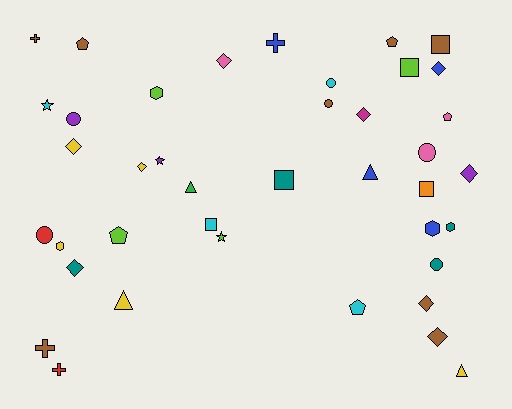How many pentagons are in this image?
There are 5 pentagons.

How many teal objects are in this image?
There are 4 teal objects.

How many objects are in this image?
There are 40 objects.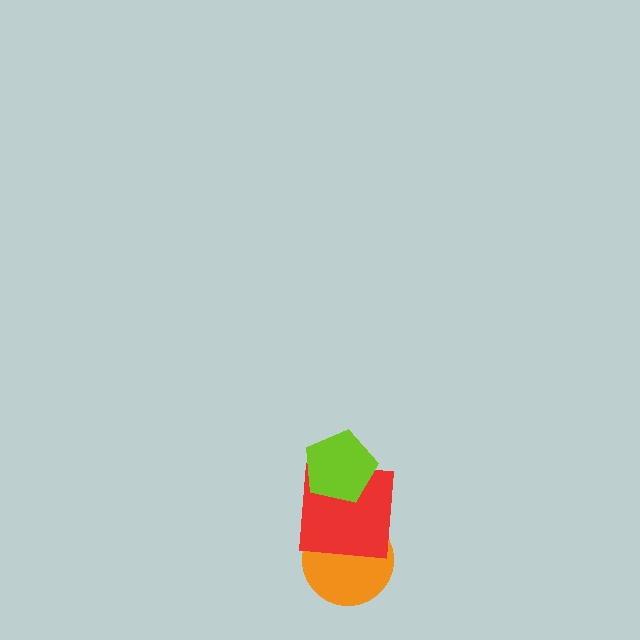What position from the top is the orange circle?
The orange circle is 3rd from the top.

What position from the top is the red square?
The red square is 2nd from the top.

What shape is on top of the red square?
The lime pentagon is on top of the red square.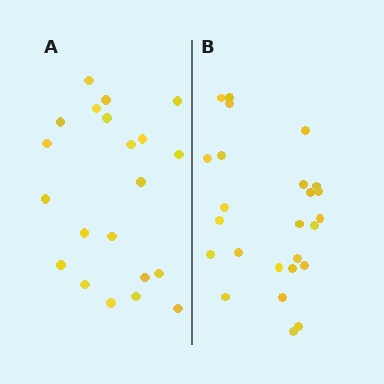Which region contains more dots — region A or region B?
Region B (the right region) has more dots.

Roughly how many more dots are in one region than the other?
Region B has about 4 more dots than region A.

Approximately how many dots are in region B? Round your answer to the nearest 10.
About 20 dots. (The exact count is 25, which rounds to 20.)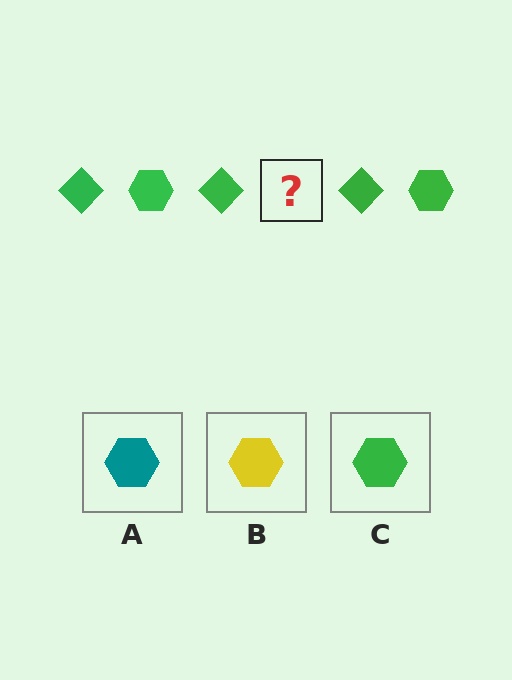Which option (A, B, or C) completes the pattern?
C.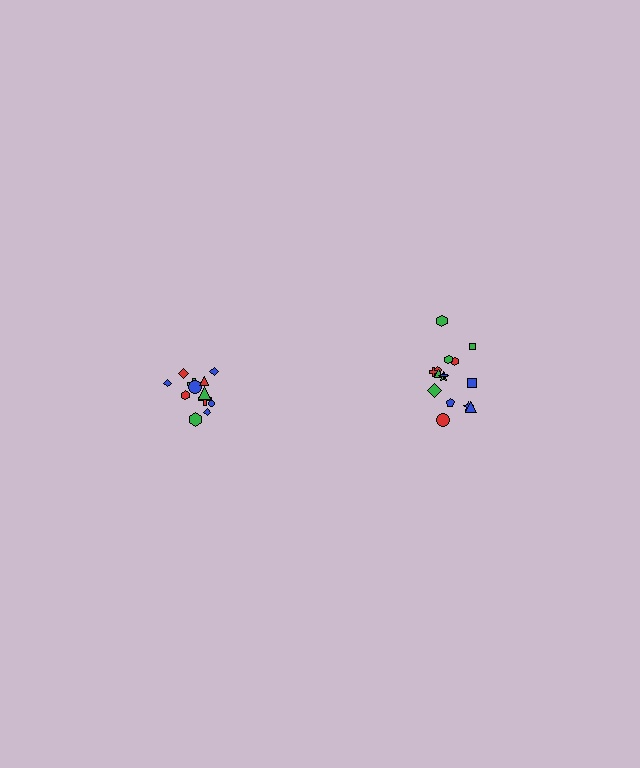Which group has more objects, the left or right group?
The right group.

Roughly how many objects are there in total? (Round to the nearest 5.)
Roughly 25 objects in total.